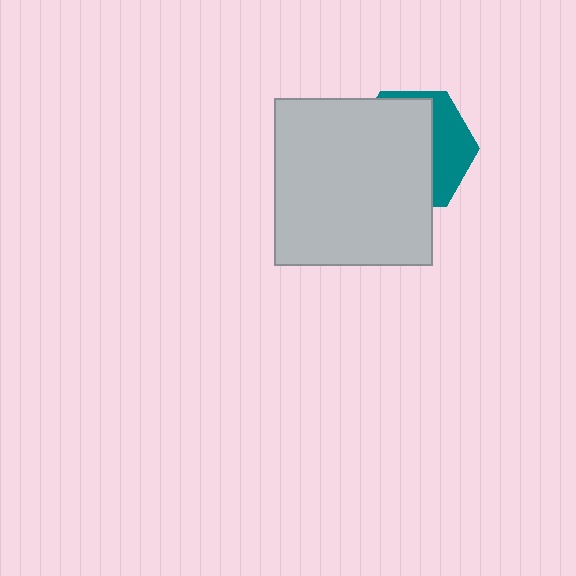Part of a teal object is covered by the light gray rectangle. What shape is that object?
It is a hexagon.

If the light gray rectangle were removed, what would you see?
You would see the complete teal hexagon.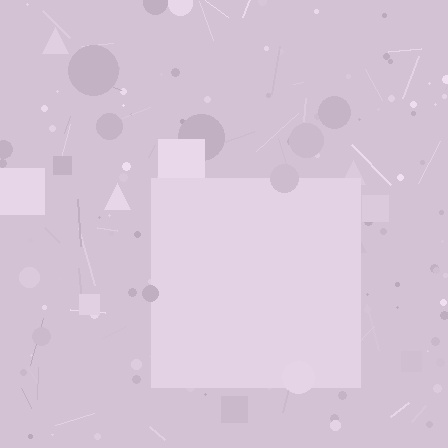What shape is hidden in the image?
A square is hidden in the image.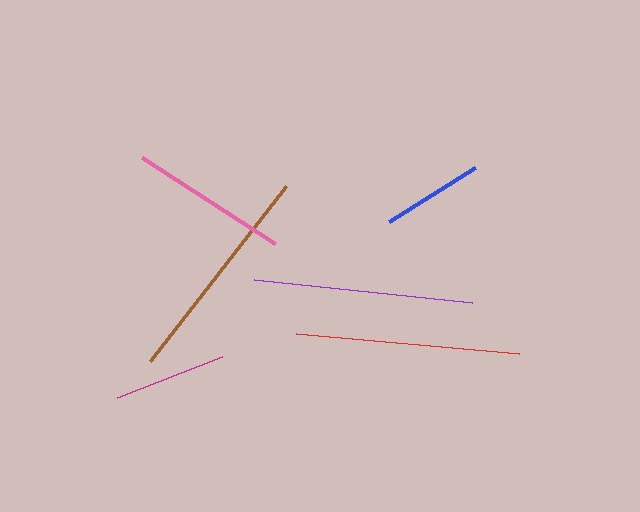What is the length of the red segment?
The red segment is approximately 225 pixels long.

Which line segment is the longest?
The red line is the longest at approximately 225 pixels.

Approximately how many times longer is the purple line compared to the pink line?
The purple line is approximately 1.4 times the length of the pink line.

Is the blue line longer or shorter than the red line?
The red line is longer than the blue line.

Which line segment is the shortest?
The blue line is the shortest at approximately 102 pixels.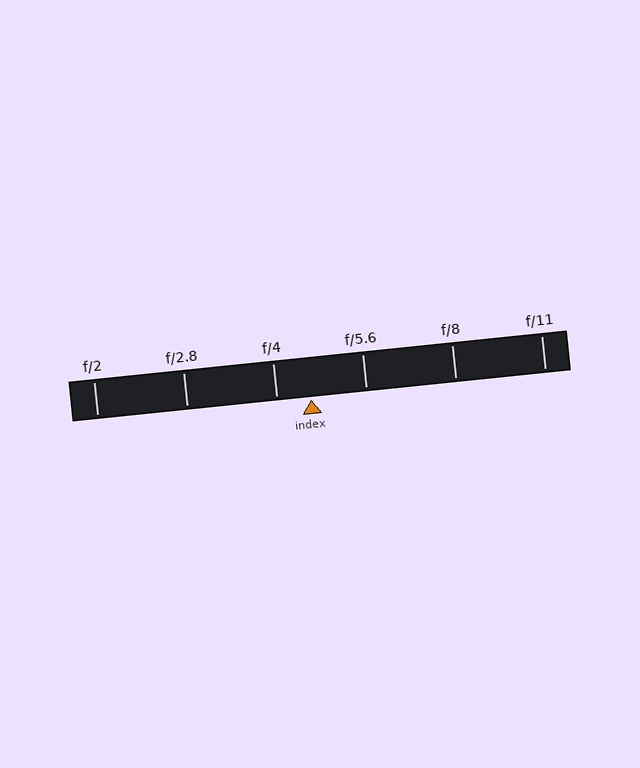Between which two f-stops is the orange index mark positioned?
The index mark is between f/4 and f/5.6.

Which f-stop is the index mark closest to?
The index mark is closest to f/4.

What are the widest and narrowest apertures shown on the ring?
The widest aperture shown is f/2 and the narrowest is f/11.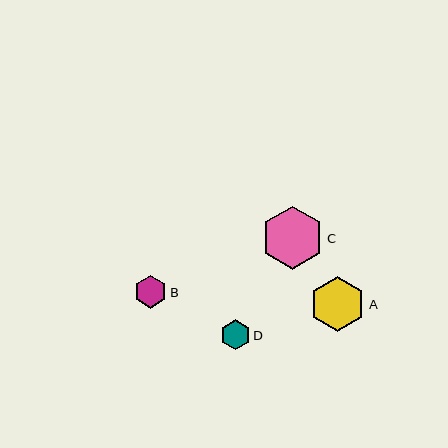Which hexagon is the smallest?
Hexagon D is the smallest with a size of approximately 30 pixels.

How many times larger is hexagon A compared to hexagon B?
Hexagon A is approximately 1.7 times the size of hexagon B.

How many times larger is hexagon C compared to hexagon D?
Hexagon C is approximately 2.1 times the size of hexagon D.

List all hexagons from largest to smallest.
From largest to smallest: C, A, B, D.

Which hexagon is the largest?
Hexagon C is the largest with a size of approximately 63 pixels.